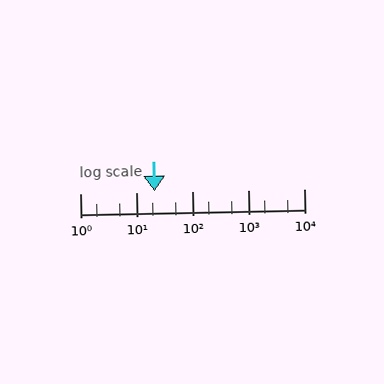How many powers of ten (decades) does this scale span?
The scale spans 4 decades, from 1 to 10000.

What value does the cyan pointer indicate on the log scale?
The pointer indicates approximately 21.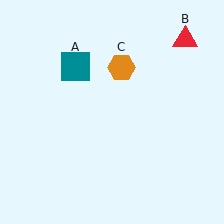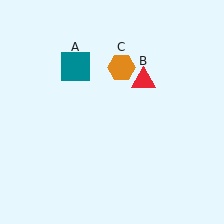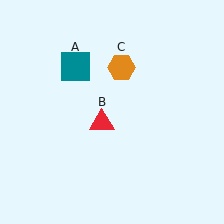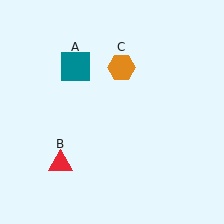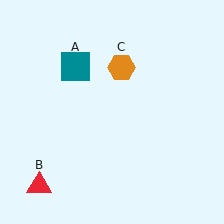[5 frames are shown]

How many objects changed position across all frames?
1 object changed position: red triangle (object B).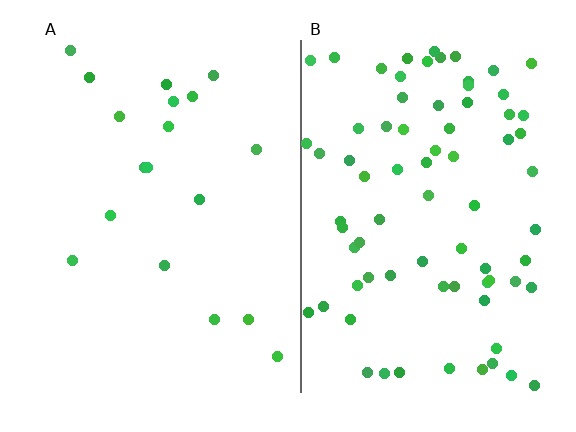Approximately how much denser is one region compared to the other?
Approximately 4.2× — region B over region A.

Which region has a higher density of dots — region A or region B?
B (the right).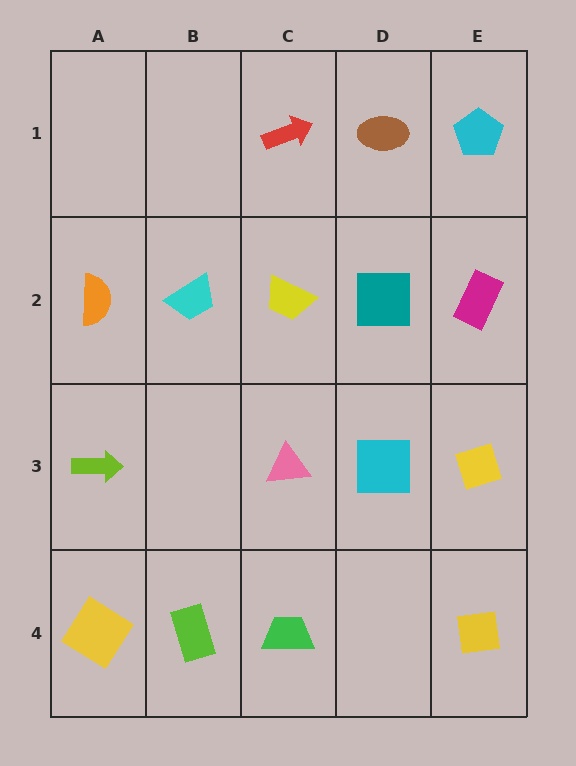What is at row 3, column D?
A cyan square.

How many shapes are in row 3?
4 shapes.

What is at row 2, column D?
A teal square.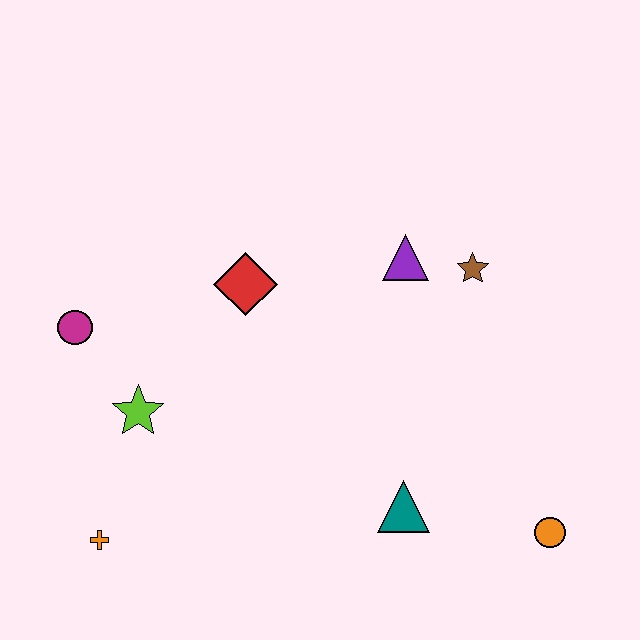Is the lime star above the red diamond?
No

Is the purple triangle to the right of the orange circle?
No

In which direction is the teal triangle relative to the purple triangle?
The teal triangle is below the purple triangle.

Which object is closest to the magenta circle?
The lime star is closest to the magenta circle.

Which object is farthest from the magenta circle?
The orange circle is farthest from the magenta circle.